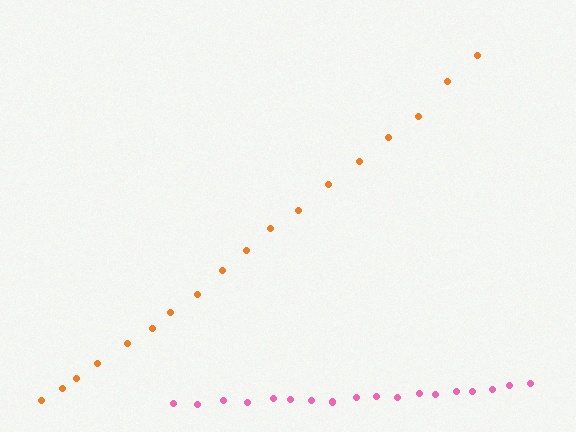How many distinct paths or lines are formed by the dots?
There are 2 distinct paths.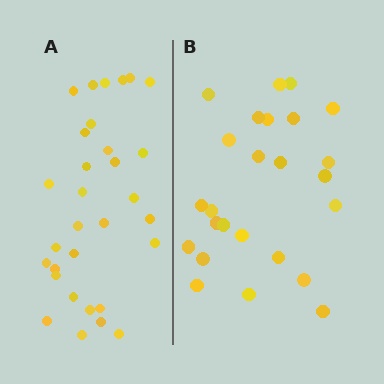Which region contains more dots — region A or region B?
Region A (the left region) has more dots.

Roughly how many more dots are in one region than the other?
Region A has about 6 more dots than region B.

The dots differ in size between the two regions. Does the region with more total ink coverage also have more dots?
No. Region B has more total ink coverage because its dots are larger, but region A actually contains more individual dots. Total area can be misleading — the number of items is what matters here.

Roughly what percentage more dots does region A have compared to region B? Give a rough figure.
About 25% more.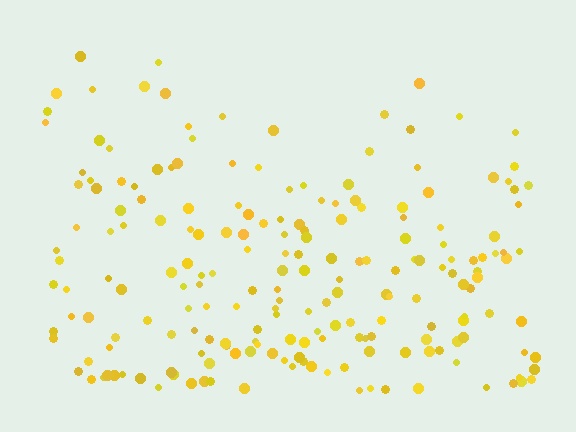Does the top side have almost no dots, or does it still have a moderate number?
Still a moderate number, just noticeably fewer than the bottom.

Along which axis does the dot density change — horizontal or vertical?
Vertical.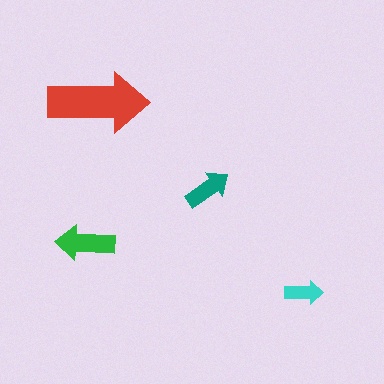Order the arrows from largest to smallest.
the red one, the green one, the teal one, the cyan one.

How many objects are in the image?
There are 4 objects in the image.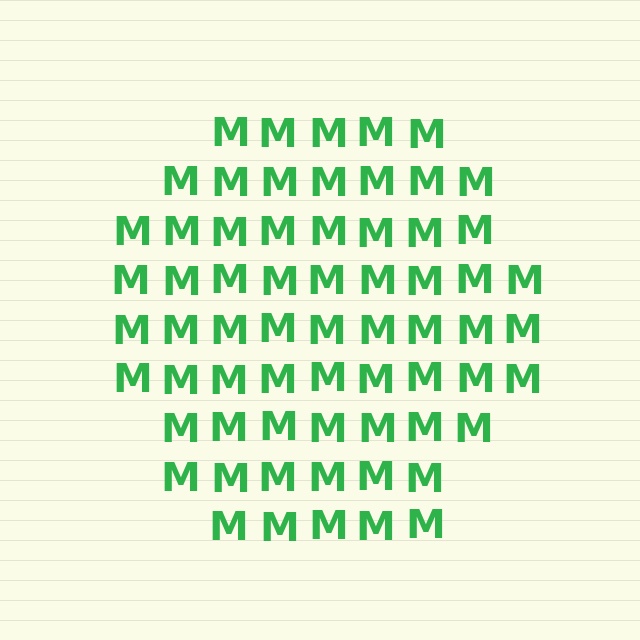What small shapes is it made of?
It is made of small letter M's.